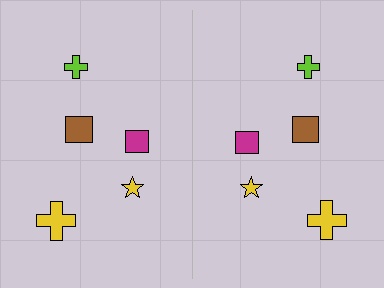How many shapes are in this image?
There are 10 shapes in this image.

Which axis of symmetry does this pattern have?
The pattern has a vertical axis of symmetry running through the center of the image.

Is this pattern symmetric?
Yes, this pattern has bilateral (reflection) symmetry.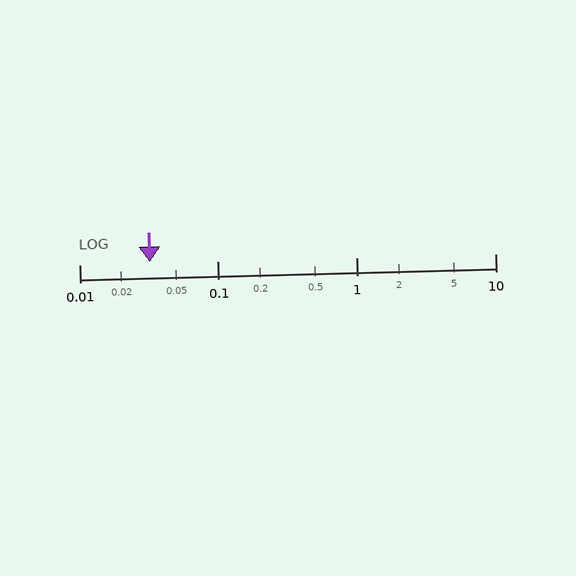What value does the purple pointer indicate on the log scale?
The pointer indicates approximately 0.032.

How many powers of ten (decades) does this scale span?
The scale spans 3 decades, from 0.01 to 10.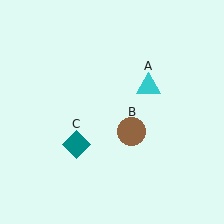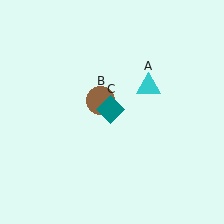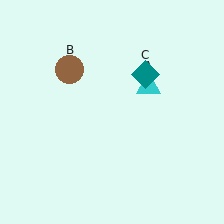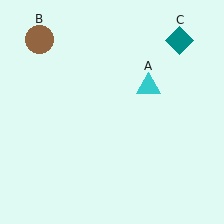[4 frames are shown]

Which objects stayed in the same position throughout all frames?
Cyan triangle (object A) remained stationary.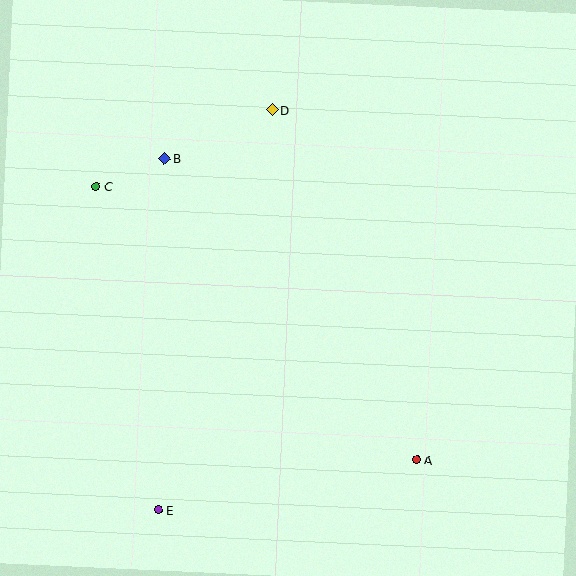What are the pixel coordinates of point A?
Point A is at (417, 460).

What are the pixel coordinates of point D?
Point D is at (272, 110).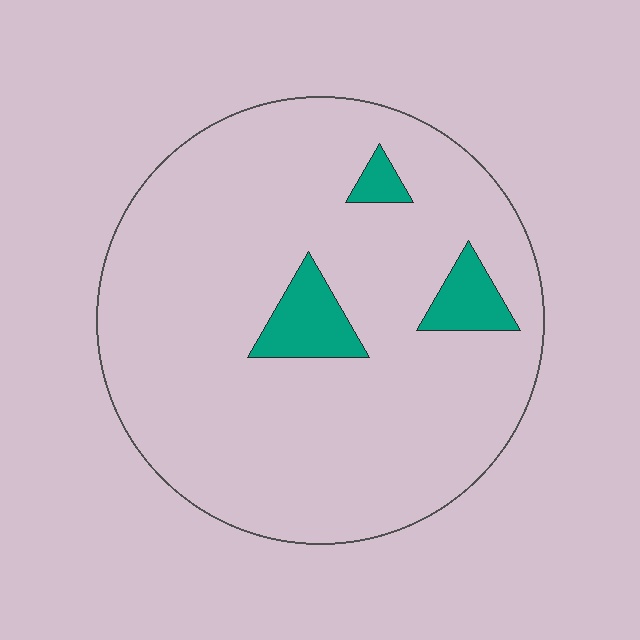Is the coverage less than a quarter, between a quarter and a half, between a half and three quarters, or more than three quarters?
Less than a quarter.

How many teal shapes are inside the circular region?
3.